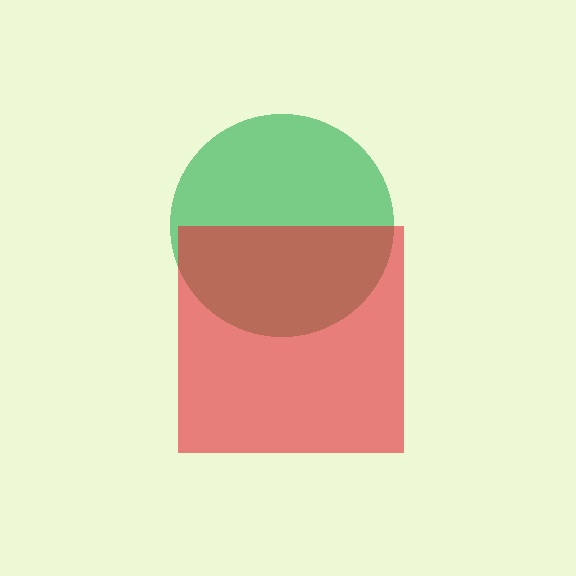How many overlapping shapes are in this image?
There are 2 overlapping shapes in the image.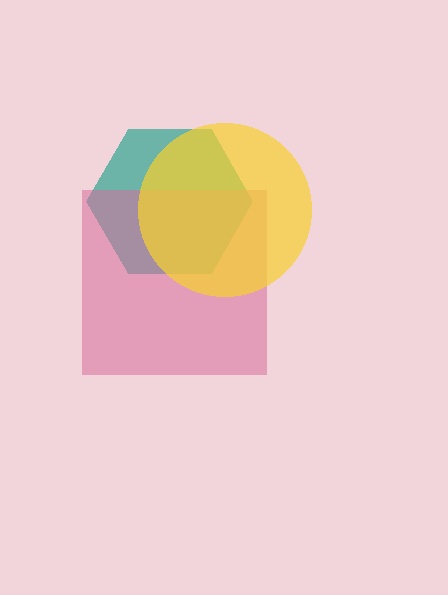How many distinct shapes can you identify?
There are 3 distinct shapes: a teal hexagon, a pink square, a yellow circle.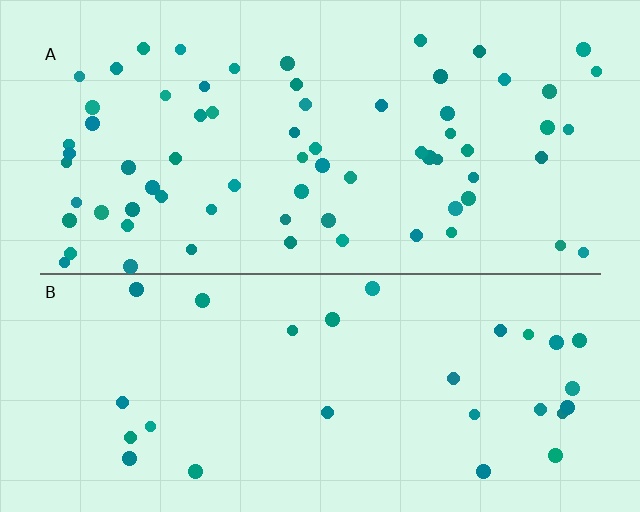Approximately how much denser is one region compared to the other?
Approximately 2.5× — region A over region B.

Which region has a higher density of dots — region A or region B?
A (the top).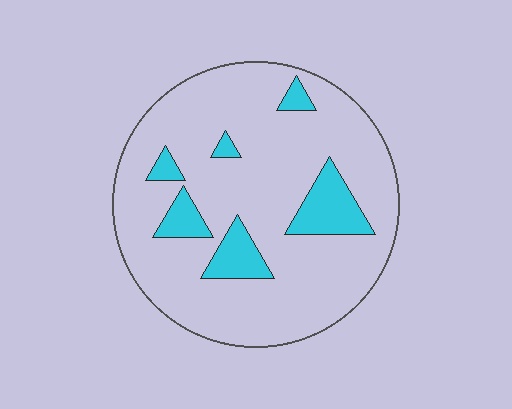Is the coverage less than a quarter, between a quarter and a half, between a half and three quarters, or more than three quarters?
Less than a quarter.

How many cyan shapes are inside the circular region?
6.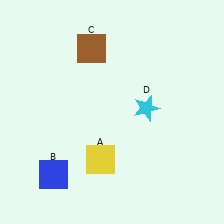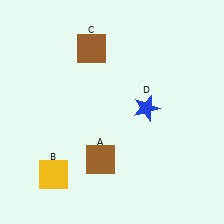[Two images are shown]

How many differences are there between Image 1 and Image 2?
There are 3 differences between the two images.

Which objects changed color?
A changed from yellow to brown. B changed from blue to yellow. D changed from cyan to blue.